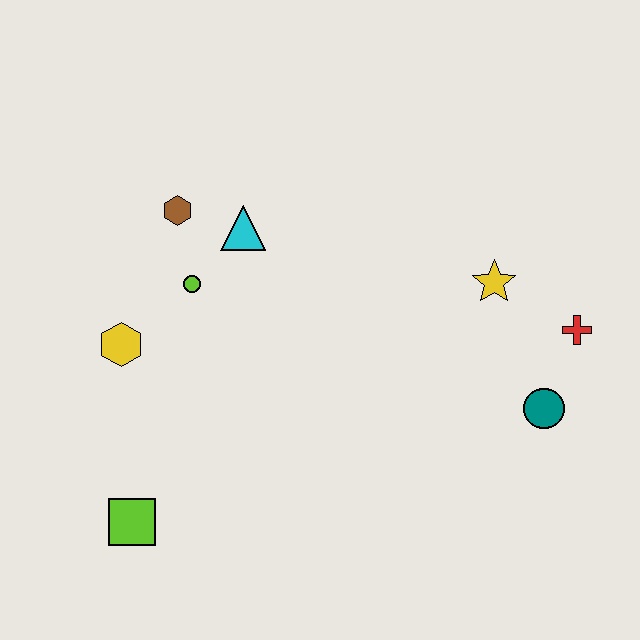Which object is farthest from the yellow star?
The lime square is farthest from the yellow star.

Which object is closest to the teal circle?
The red cross is closest to the teal circle.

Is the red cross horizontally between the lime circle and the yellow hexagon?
No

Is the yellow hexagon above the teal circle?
Yes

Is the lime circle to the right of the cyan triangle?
No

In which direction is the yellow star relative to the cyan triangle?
The yellow star is to the right of the cyan triangle.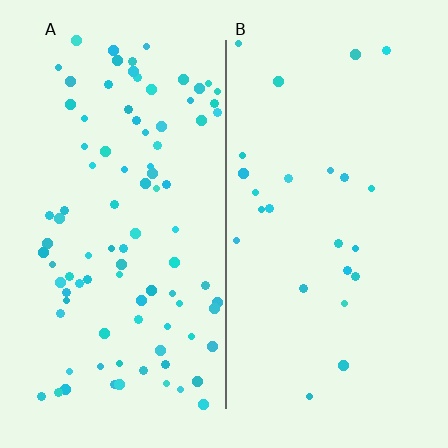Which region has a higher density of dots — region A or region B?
A (the left).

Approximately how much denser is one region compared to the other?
Approximately 3.8× — region A over region B.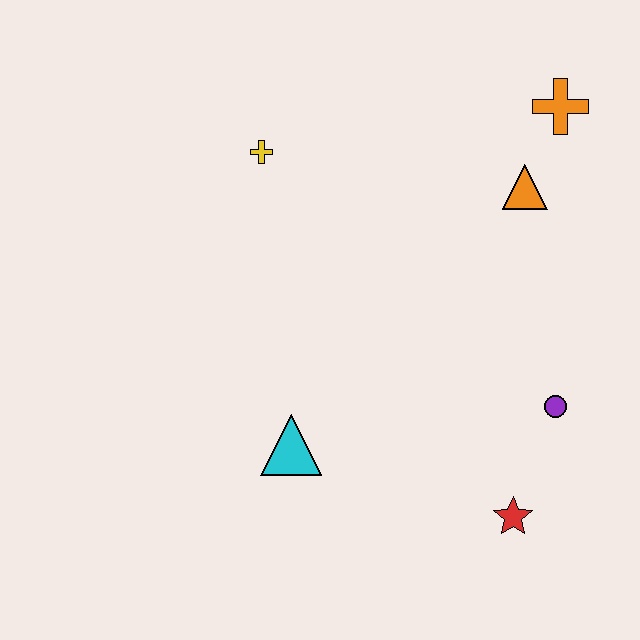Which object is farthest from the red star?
The yellow cross is farthest from the red star.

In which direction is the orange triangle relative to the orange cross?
The orange triangle is below the orange cross.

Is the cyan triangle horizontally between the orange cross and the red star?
No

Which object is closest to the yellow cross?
The orange triangle is closest to the yellow cross.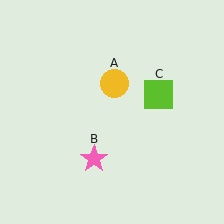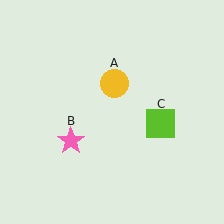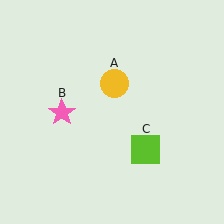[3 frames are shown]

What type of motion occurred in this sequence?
The pink star (object B), lime square (object C) rotated clockwise around the center of the scene.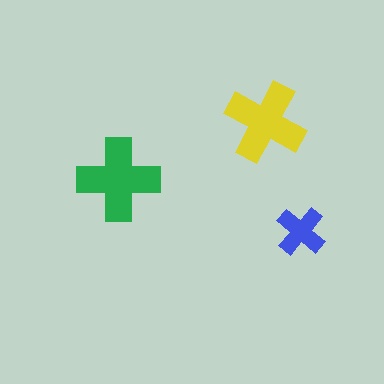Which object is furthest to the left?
The green cross is leftmost.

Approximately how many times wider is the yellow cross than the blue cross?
About 1.5 times wider.